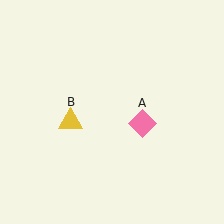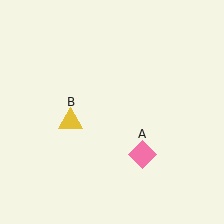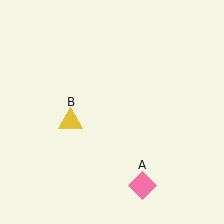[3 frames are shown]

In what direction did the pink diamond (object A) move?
The pink diamond (object A) moved down.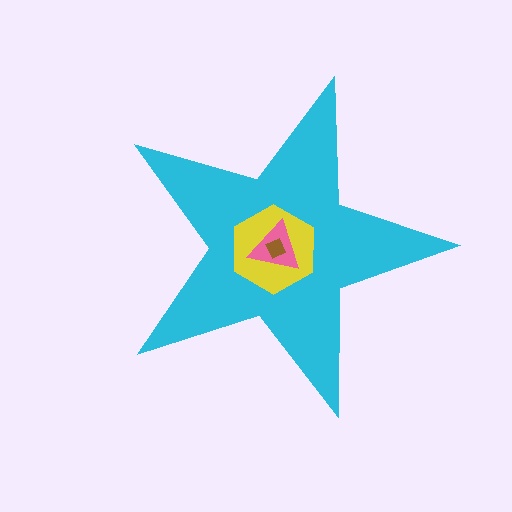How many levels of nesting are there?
4.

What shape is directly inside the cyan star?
The yellow hexagon.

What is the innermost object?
The brown square.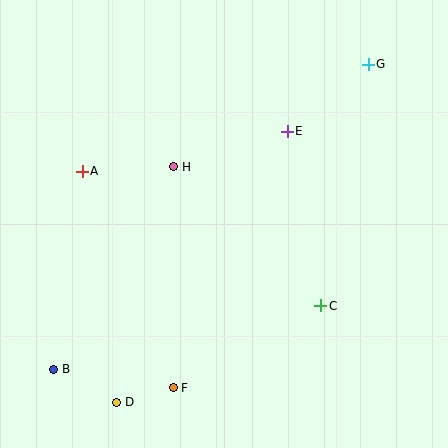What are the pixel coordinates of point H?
Point H is at (174, 167).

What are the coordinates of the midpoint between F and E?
The midpoint between F and E is at (230, 260).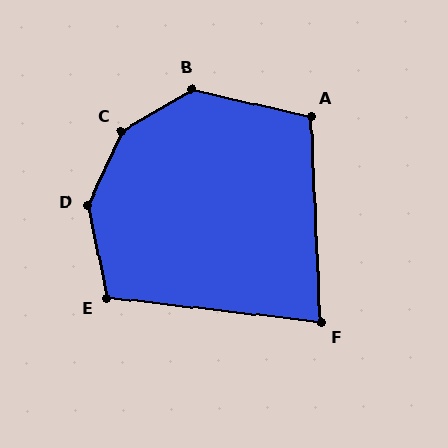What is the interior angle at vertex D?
Approximately 143 degrees (obtuse).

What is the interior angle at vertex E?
Approximately 109 degrees (obtuse).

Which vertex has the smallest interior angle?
F, at approximately 81 degrees.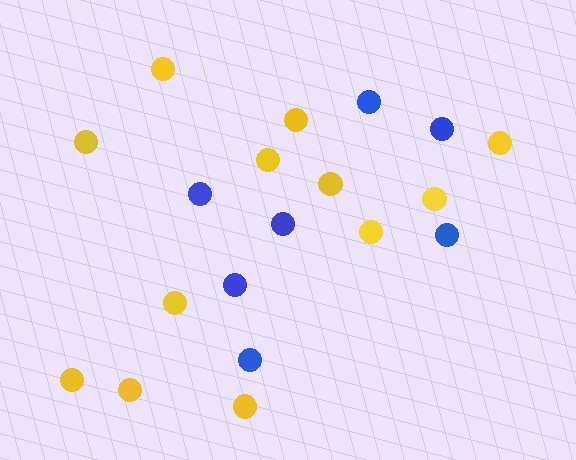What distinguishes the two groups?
There are 2 groups: one group of yellow circles (12) and one group of blue circles (7).